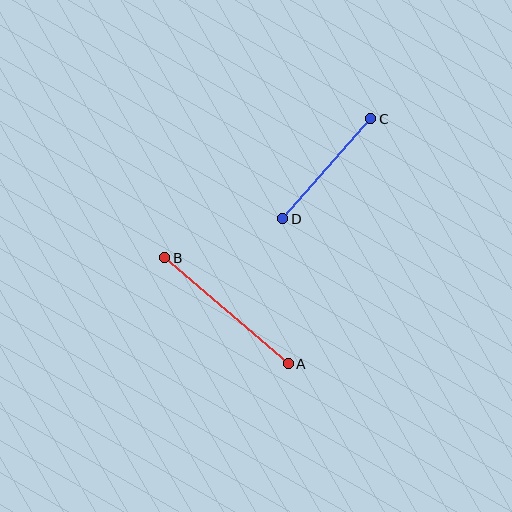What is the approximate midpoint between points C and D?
The midpoint is at approximately (327, 169) pixels.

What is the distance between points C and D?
The distance is approximately 133 pixels.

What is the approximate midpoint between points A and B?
The midpoint is at approximately (226, 311) pixels.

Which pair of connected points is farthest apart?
Points A and B are farthest apart.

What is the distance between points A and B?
The distance is approximately 162 pixels.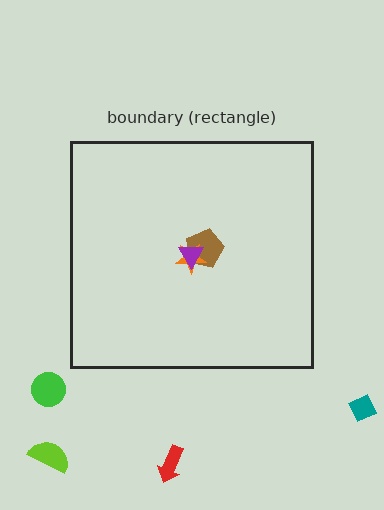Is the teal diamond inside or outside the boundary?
Outside.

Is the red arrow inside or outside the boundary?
Outside.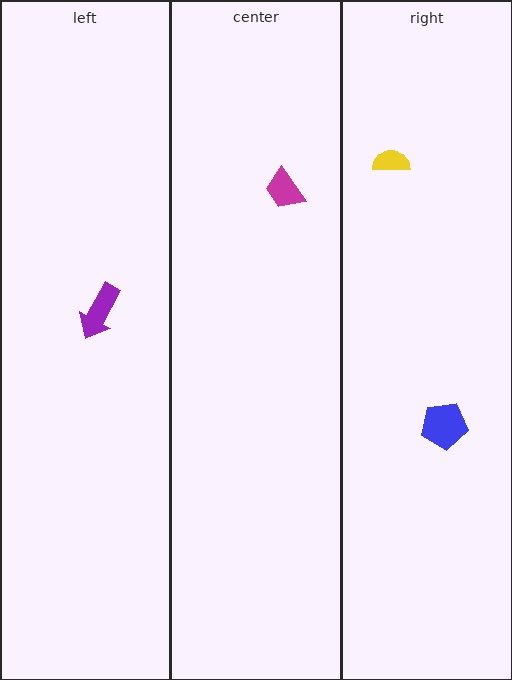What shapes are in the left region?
The purple arrow.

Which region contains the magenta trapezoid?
The center region.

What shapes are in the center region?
The magenta trapezoid.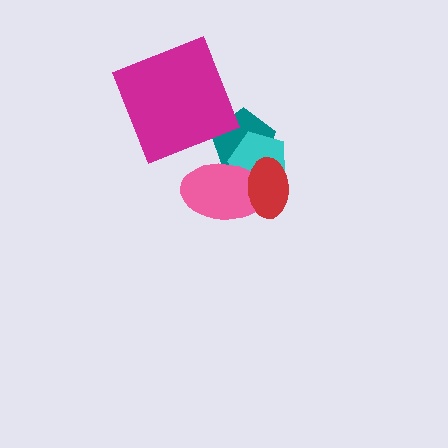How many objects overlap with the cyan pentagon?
3 objects overlap with the cyan pentagon.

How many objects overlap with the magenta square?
0 objects overlap with the magenta square.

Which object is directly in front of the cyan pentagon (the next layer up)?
The pink ellipse is directly in front of the cyan pentagon.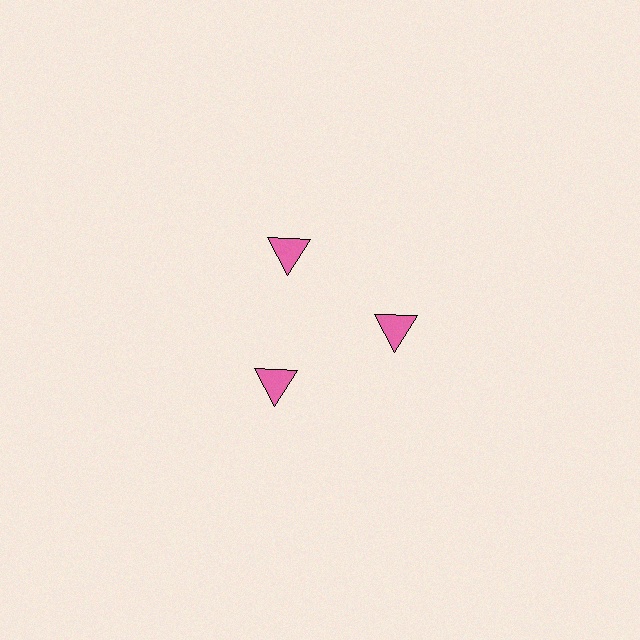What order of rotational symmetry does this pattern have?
This pattern has 3-fold rotational symmetry.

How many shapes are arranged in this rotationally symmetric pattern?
There are 3 shapes, arranged in 3 groups of 1.